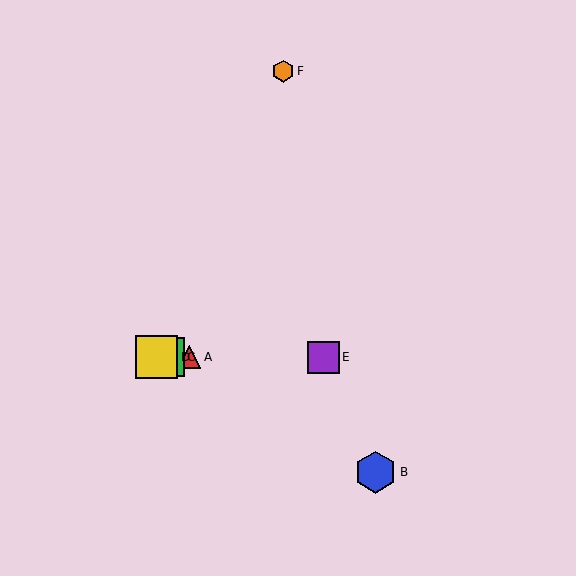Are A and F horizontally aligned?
No, A is at y≈357 and F is at y≈71.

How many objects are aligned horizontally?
4 objects (A, C, D, E) are aligned horizontally.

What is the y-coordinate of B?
Object B is at y≈472.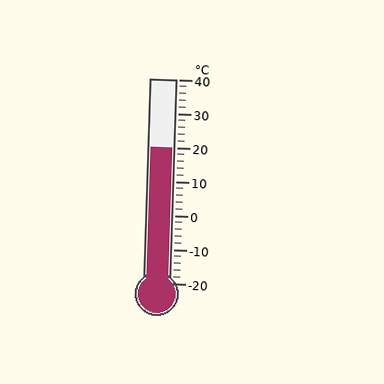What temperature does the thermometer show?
The thermometer shows approximately 20°C.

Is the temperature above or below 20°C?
The temperature is at 20°C.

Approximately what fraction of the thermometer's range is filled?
The thermometer is filled to approximately 65% of its range.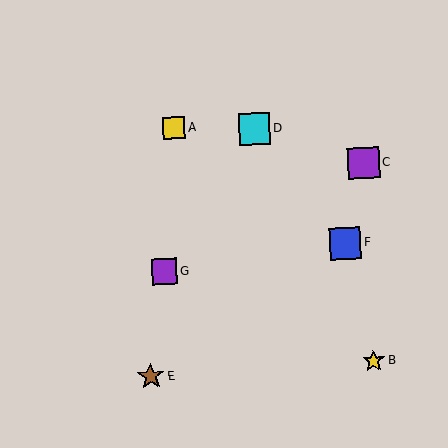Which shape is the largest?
The blue square (labeled F) is the largest.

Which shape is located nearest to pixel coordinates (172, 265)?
The purple square (labeled G) at (164, 272) is nearest to that location.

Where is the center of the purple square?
The center of the purple square is at (164, 272).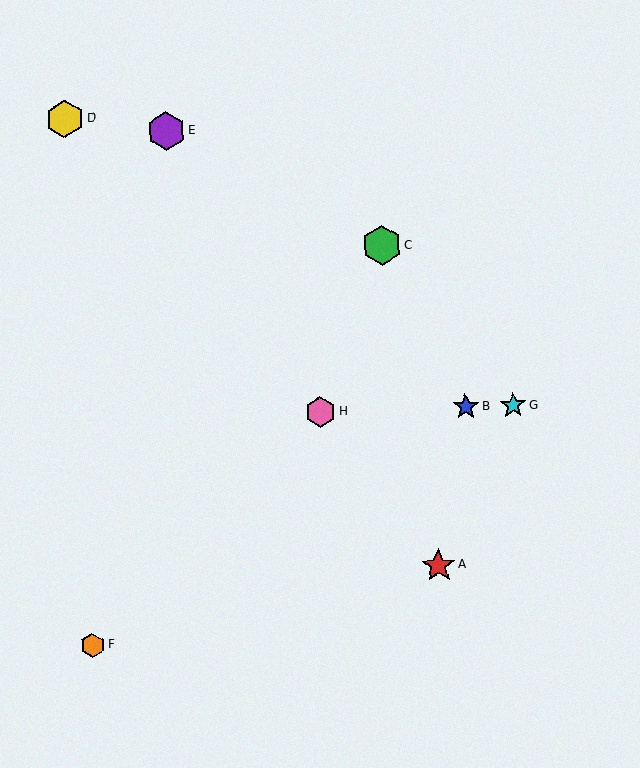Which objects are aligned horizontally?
Objects B, G, H are aligned horizontally.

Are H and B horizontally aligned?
Yes, both are at y≈412.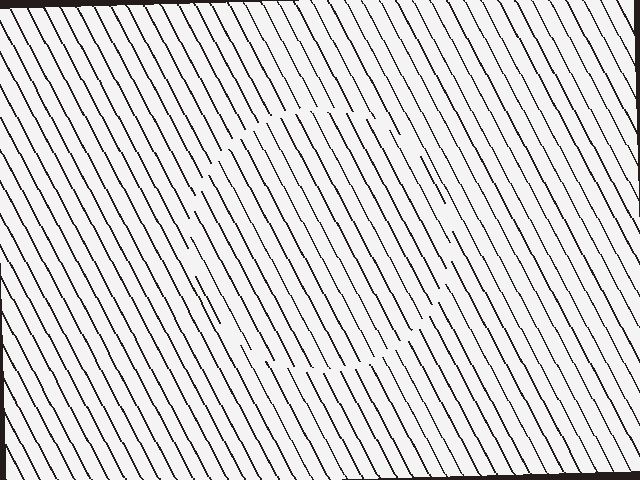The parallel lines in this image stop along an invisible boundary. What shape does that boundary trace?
An illusory circle. The interior of the shape contains the same grating, shifted by half a period — the contour is defined by the phase discontinuity where line-ends from the inner and outer gratings abut.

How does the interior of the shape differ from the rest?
The interior of the shape contains the same grating, shifted by half a period — the contour is defined by the phase discontinuity where line-ends from the inner and outer gratings abut.